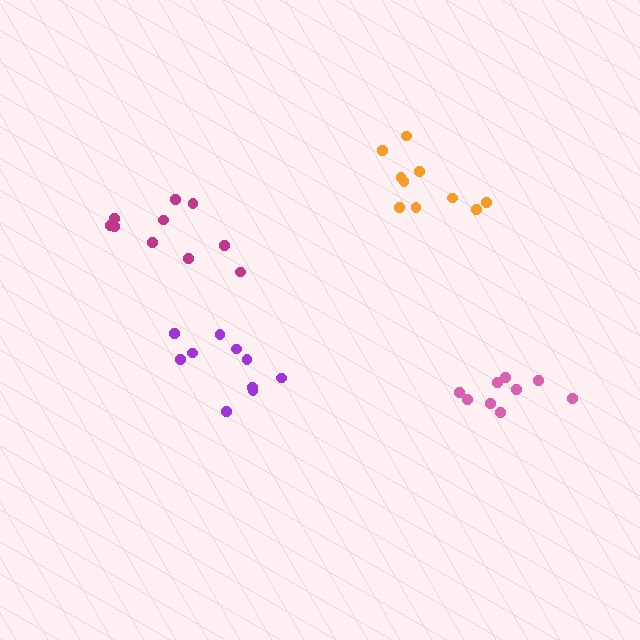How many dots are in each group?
Group 1: 10 dots, Group 2: 10 dots, Group 3: 10 dots, Group 4: 9 dots (39 total).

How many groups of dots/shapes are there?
There are 4 groups.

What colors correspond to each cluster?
The clusters are colored: purple, orange, magenta, pink.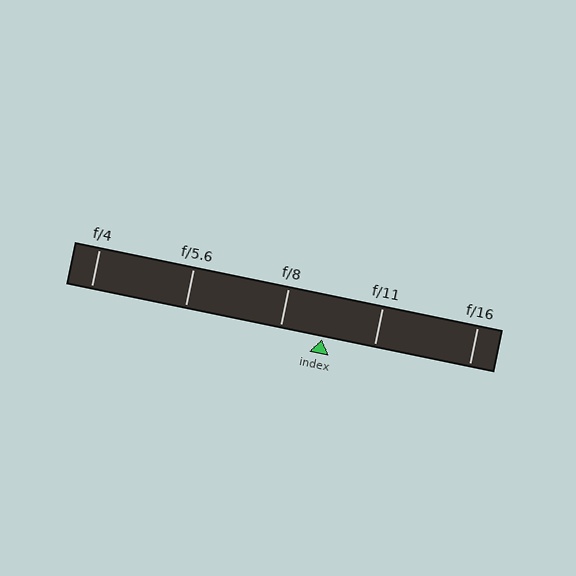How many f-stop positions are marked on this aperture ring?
There are 5 f-stop positions marked.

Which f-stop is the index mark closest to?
The index mark is closest to f/8.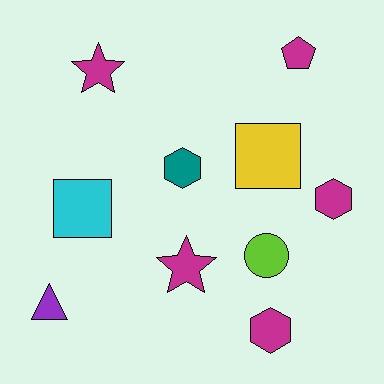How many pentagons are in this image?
There is 1 pentagon.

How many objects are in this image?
There are 10 objects.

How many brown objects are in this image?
There are no brown objects.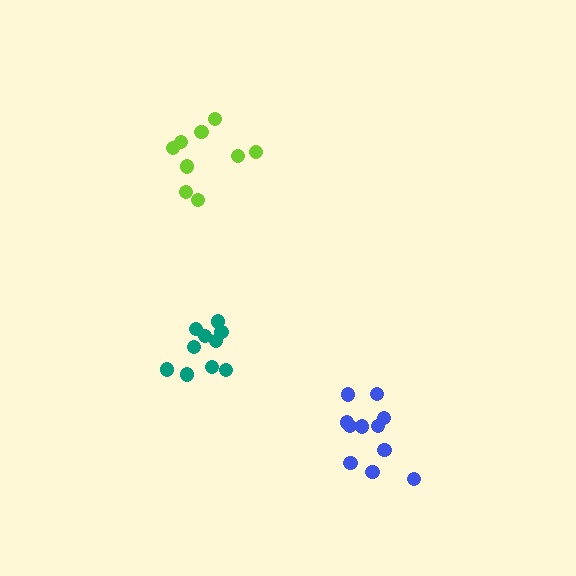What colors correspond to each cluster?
The clusters are colored: lime, teal, blue.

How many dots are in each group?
Group 1: 9 dots, Group 2: 10 dots, Group 3: 12 dots (31 total).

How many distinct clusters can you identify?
There are 3 distinct clusters.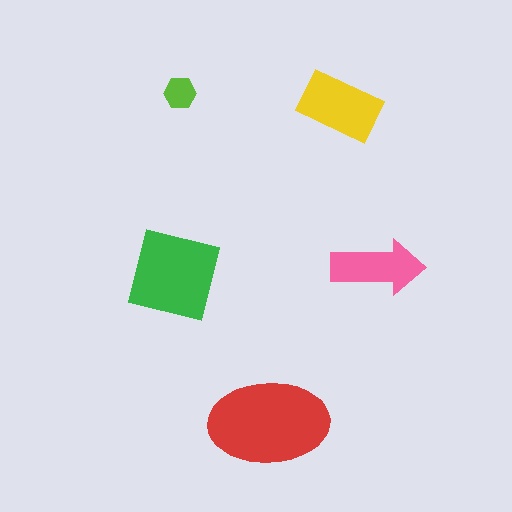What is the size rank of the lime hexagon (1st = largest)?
5th.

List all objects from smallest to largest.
The lime hexagon, the pink arrow, the yellow rectangle, the green square, the red ellipse.